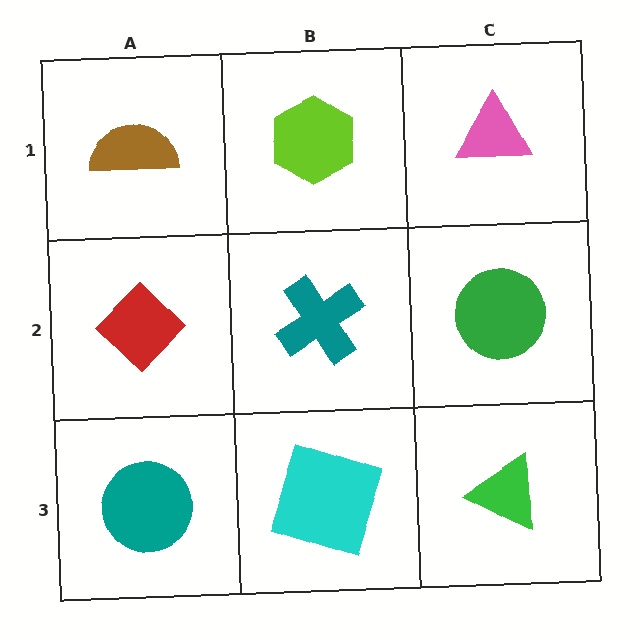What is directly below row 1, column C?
A green circle.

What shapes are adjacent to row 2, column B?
A lime hexagon (row 1, column B), a cyan square (row 3, column B), a red diamond (row 2, column A), a green circle (row 2, column C).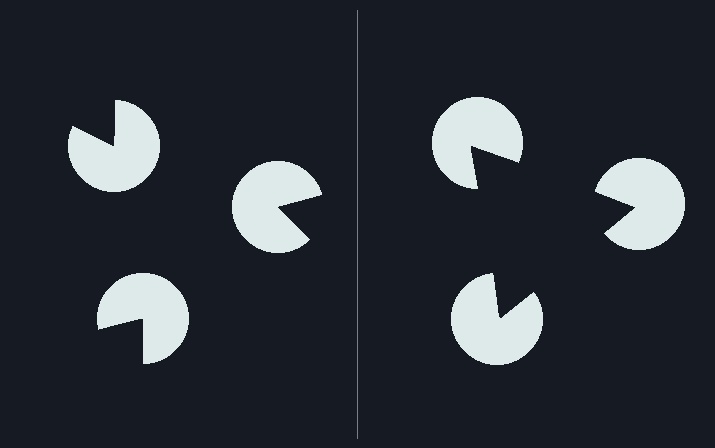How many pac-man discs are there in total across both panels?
6 — 3 on each side.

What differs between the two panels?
The pac-man discs are positioned identically on both sides; only the wedge orientations differ. On the right they align to a triangle; on the left they are misaligned.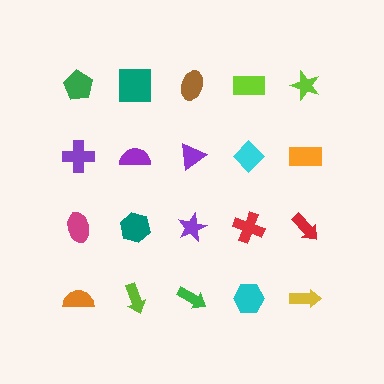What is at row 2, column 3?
A purple triangle.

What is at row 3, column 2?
A teal hexagon.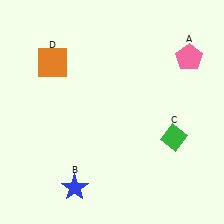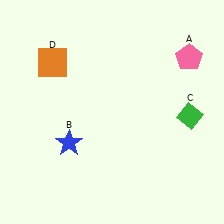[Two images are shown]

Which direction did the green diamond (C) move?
The green diamond (C) moved up.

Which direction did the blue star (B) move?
The blue star (B) moved up.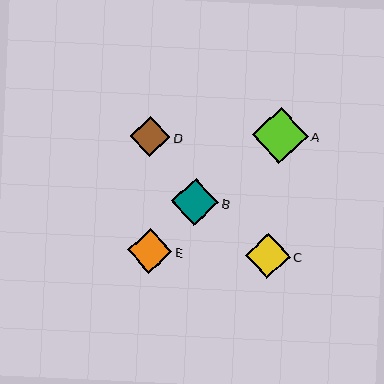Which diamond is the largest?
Diamond A is the largest with a size of approximately 56 pixels.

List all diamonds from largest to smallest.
From largest to smallest: A, B, C, E, D.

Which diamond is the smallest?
Diamond D is the smallest with a size of approximately 40 pixels.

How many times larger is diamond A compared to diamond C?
Diamond A is approximately 1.2 times the size of diamond C.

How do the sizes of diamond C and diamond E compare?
Diamond C and diamond E are approximately the same size.